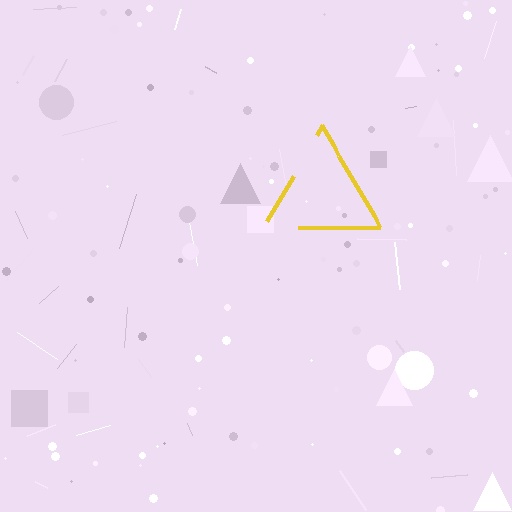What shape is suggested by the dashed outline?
The dashed outline suggests a triangle.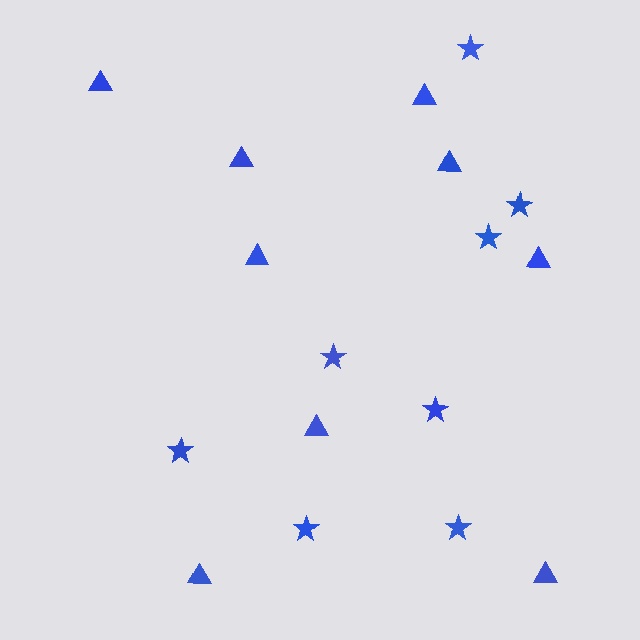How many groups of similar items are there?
There are 2 groups: one group of stars (8) and one group of triangles (9).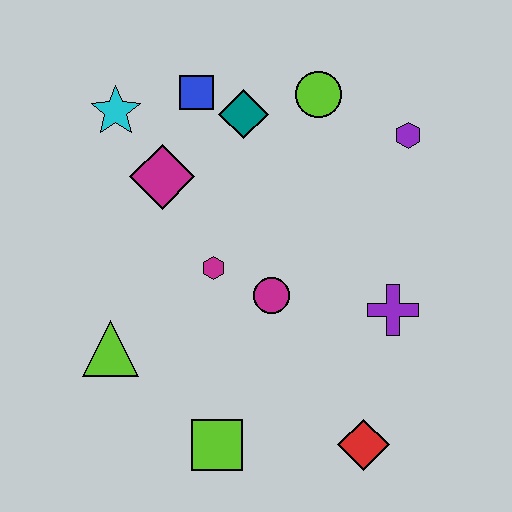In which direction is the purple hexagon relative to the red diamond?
The purple hexagon is above the red diamond.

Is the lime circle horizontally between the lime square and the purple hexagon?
Yes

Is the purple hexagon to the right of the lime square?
Yes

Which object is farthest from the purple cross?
The cyan star is farthest from the purple cross.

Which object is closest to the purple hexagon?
The lime circle is closest to the purple hexagon.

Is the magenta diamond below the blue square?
Yes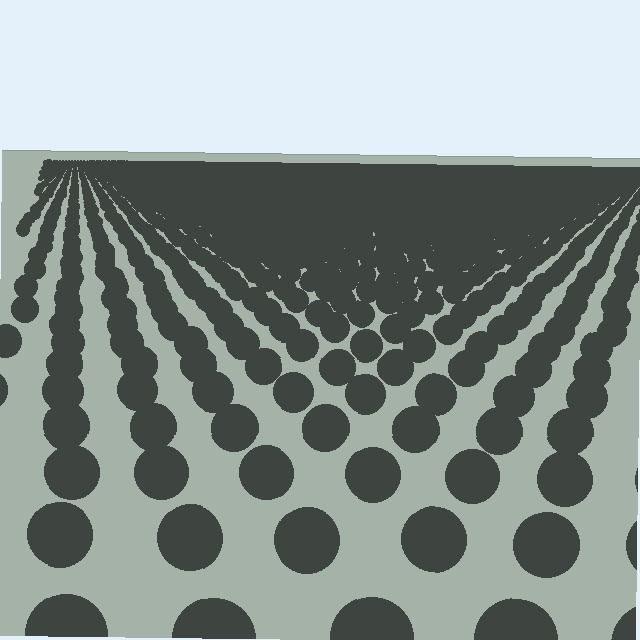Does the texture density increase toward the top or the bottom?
Density increases toward the top.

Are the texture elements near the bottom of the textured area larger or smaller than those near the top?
Larger. Near the bottom, elements are closer to the viewer and appear at a bigger on-screen size.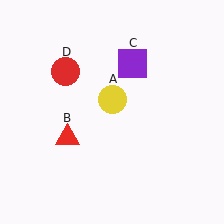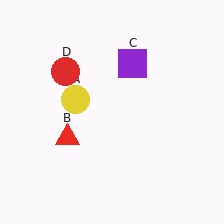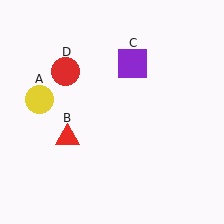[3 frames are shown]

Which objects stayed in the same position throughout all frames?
Red triangle (object B) and purple square (object C) and red circle (object D) remained stationary.